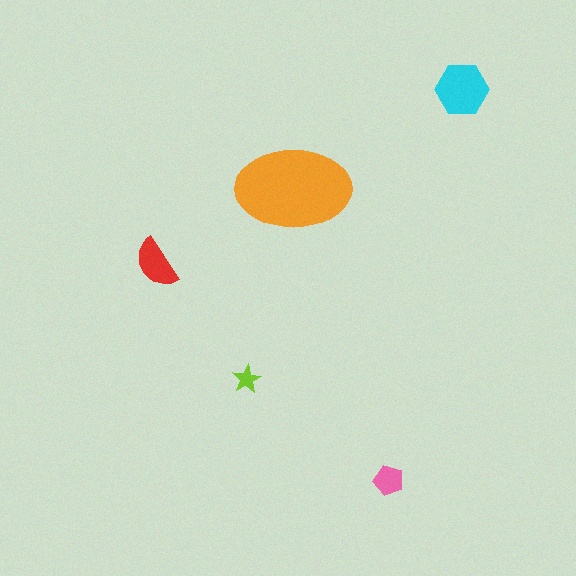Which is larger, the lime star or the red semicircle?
The red semicircle.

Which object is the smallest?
The lime star.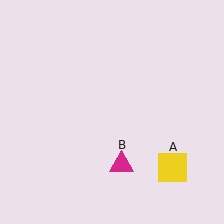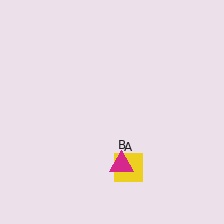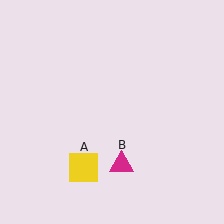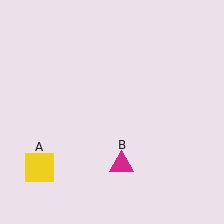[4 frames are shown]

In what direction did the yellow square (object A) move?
The yellow square (object A) moved left.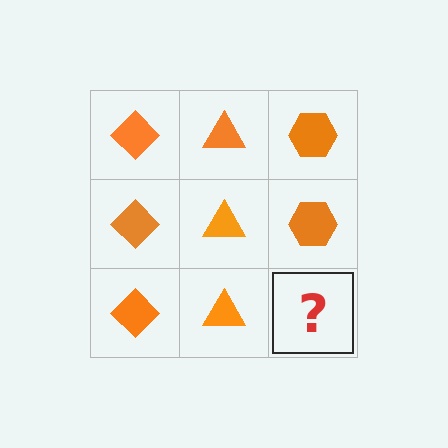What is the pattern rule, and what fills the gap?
The rule is that each column has a consistent shape. The gap should be filled with an orange hexagon.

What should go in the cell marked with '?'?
The missing cell should contain an orange hexagon.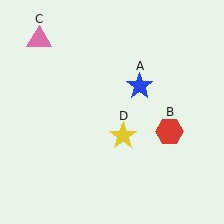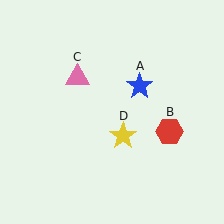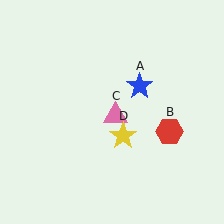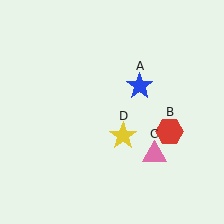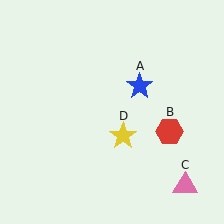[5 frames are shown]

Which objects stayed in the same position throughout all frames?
Blue star (object A) and red hexagon (object B) and yellow star (object D) remained stationary.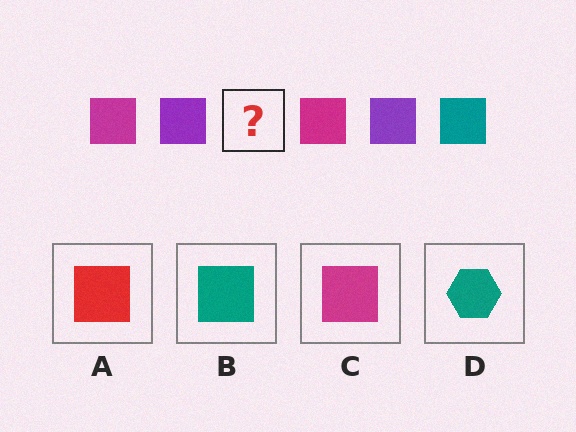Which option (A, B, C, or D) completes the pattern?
B.